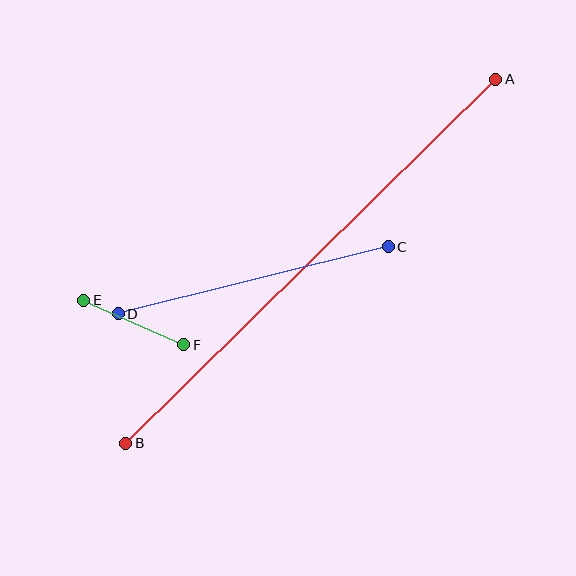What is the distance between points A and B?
The distance is approximately 519 pixels.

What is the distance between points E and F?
The distance is approximately 110 pixels.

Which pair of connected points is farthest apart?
Points A and B are farthest apart.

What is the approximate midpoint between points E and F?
The midpoint is at approximately (134, 322) pixels.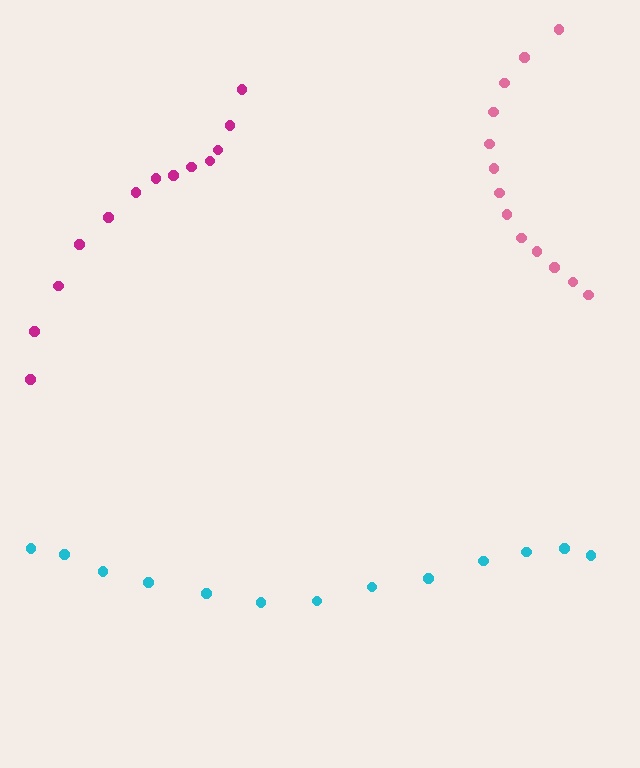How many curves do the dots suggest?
There are 3 distinct paths.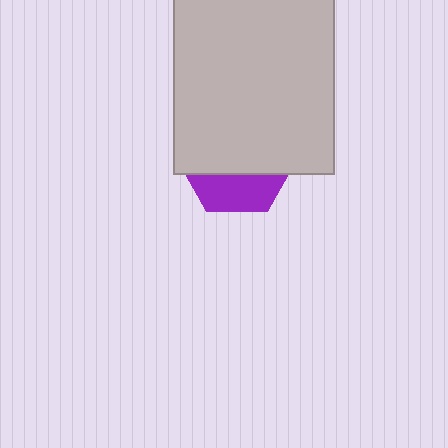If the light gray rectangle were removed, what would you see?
You would see the complete purple hexagon.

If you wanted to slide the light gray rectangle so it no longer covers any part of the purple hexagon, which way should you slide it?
Slide it up — that is the most direct way to separate the two shapes.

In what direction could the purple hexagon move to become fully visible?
The purple hexagon could move down. That would shift it out from behind the light gray rectangle entirely.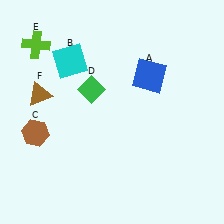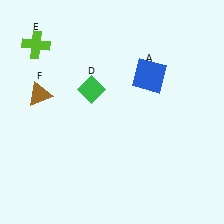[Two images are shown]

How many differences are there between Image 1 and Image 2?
There are 2 differences between the two images.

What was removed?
The cyan square (B), the brown hexagon (C) were removed in Image 2.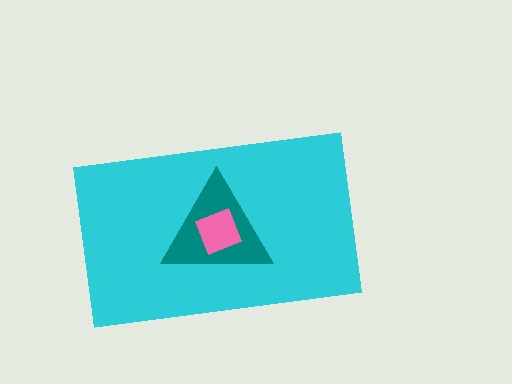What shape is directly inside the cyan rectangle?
The teal triangle.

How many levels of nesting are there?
3.